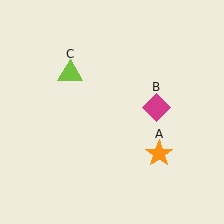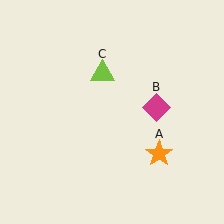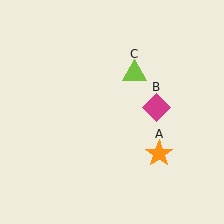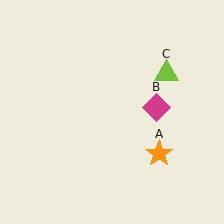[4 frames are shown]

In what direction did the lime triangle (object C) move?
The lime triangle (object C) moved right.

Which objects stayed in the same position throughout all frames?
Orange star (object A) and magenta diamond (object B) remained stationary.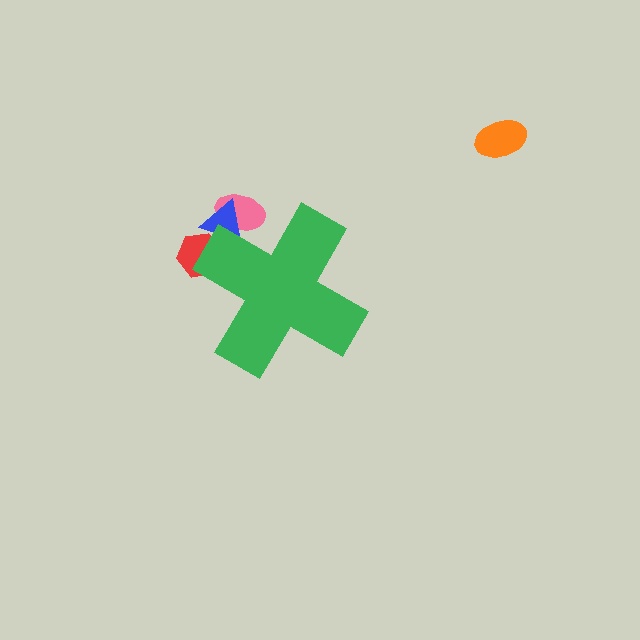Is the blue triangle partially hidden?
Yes, the blue triangle is partially hidden behind the green cross.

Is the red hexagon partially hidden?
Yes, the red hexagon is partially hidden behind the green cross.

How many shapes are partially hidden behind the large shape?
3 shapes are partially hidden.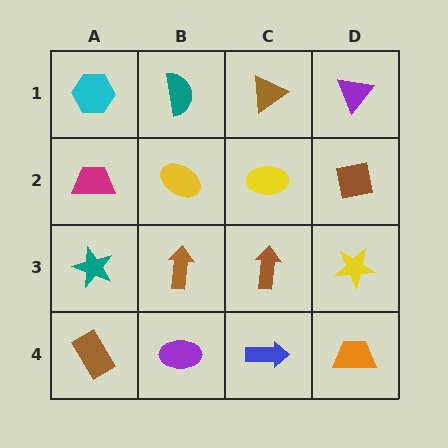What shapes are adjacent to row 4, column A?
A teal star (row 3, column A), a purple ellipse (row 4, column B).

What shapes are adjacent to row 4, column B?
A brown arrow (row 3, column B), a brown rectangle (row 4, column A), a blue arrow (row 4, column C).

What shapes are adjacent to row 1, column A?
A magenta trapezoid (row 2, column A), a teal semicircle (row 1, column B).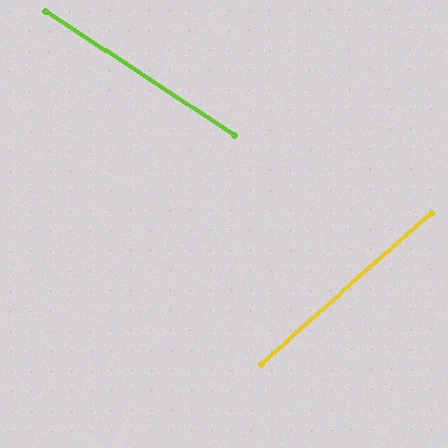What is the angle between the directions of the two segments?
Approximately 75 degrees.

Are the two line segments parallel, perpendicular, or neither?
Neither parallel nor perpendicular — they differ by about 75°.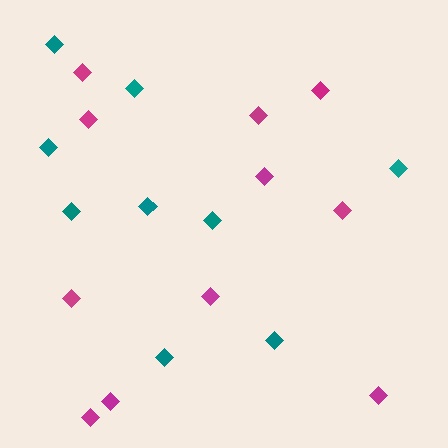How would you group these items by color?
There are 2 groups: one group of teal diamonds (9) and one group of magenta diamonds (11).